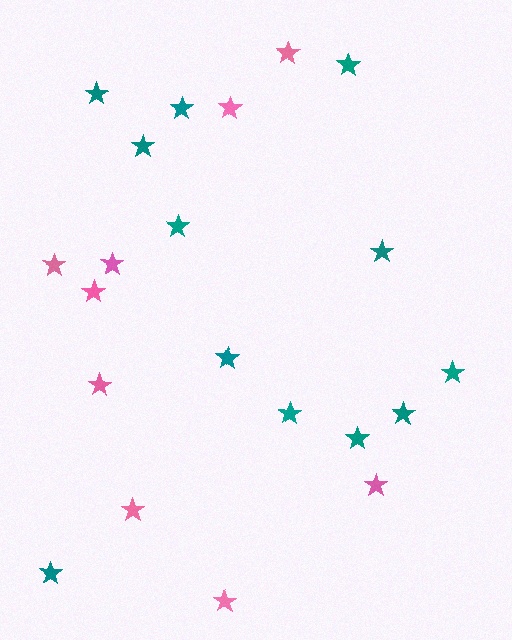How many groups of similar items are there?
There are 2 groups: one group of pink stars (9) and one group of teal stars (12).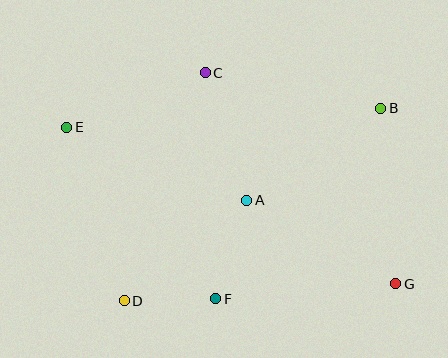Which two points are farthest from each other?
Points E and G are farthest from each other.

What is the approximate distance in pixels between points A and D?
The distance between A and D is approximately 158 pixels.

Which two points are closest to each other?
Points D and F are closest to each other.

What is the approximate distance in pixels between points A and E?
The distance between A and E is approximately 194 pixels.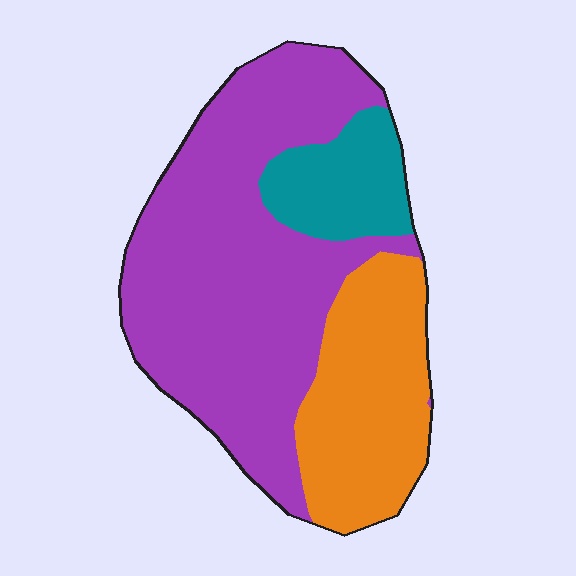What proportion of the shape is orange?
Orange covers around 25% of the shape.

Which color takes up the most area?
Purple, at roughly 60%.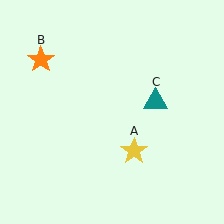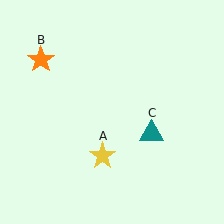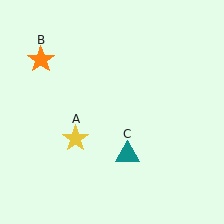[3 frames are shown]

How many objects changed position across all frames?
2 objects changed position: yellow star (object A), teal triangle (object C).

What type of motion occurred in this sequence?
The yellow star (object A), teal triangle (object C) rotated clockwise around the center of the scene.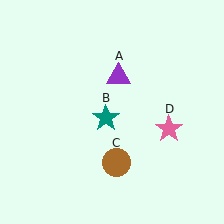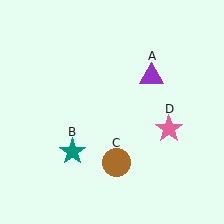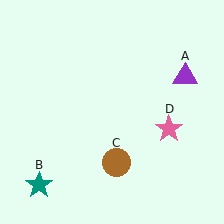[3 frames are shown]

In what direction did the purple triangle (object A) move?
The purple triangle (object A) moved right.